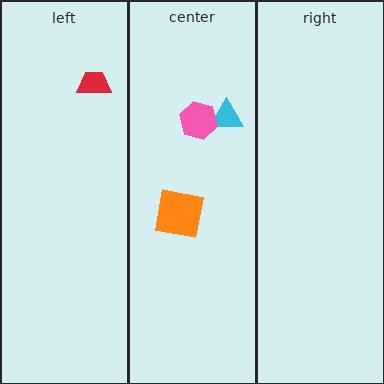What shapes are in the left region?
The red trapezoid.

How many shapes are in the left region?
1.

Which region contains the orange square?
The center region.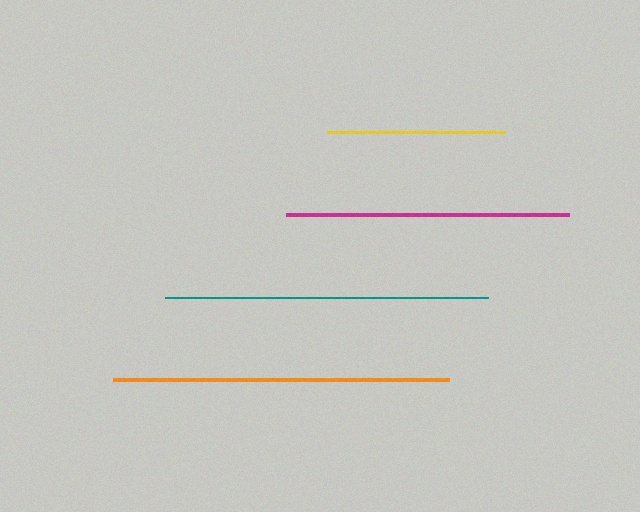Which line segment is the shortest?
The yellow line is the shortest at approximately 178 pixels.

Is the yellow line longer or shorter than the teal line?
The teal line is longer than the yellow line.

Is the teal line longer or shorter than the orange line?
The orange line is longer than the teal line.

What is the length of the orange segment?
The orange segment is approximately 336 pixels long.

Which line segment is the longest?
The orange line is the longest at approximately 336 pixels.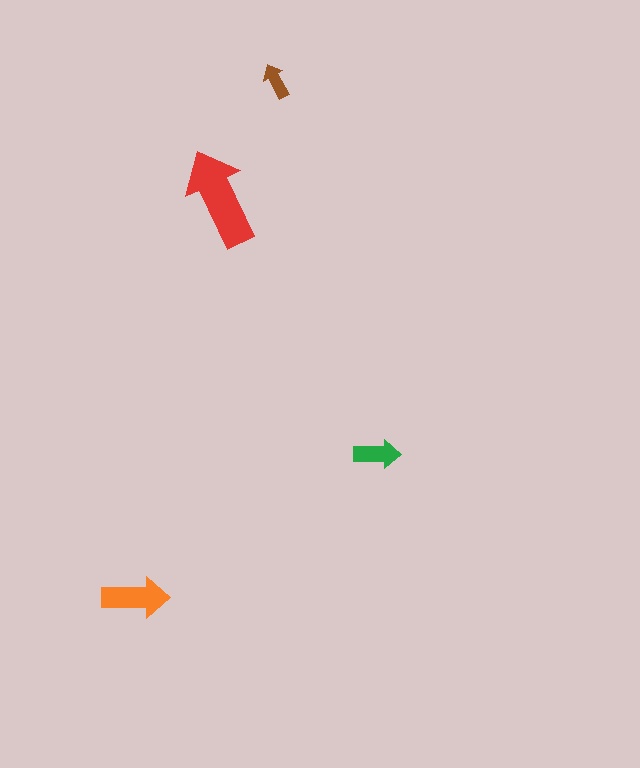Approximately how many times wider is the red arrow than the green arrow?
About 2 times wider.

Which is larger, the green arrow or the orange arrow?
The orange one.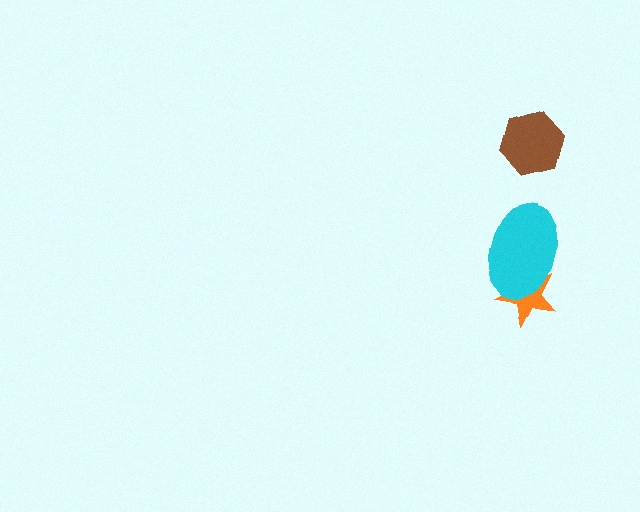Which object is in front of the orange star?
The cyan ellipse is in front of the orange star.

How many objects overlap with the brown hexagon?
0 objects overlap with the brown hexagon.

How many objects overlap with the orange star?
1 object overlaps with the orange star.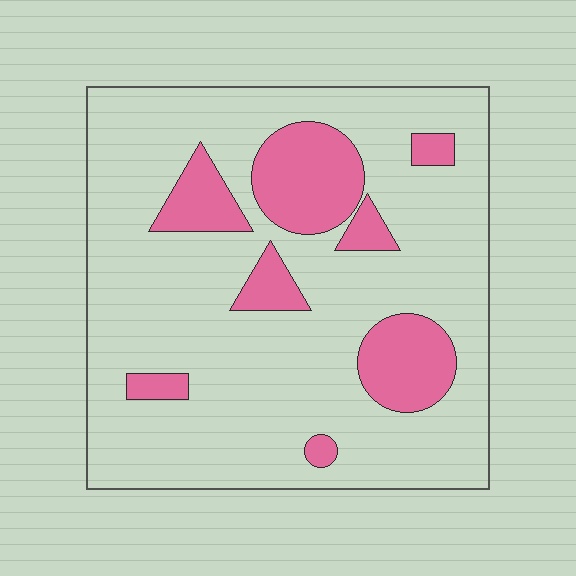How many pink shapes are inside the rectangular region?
8.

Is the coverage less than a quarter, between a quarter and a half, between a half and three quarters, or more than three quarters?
Less than a quarter.